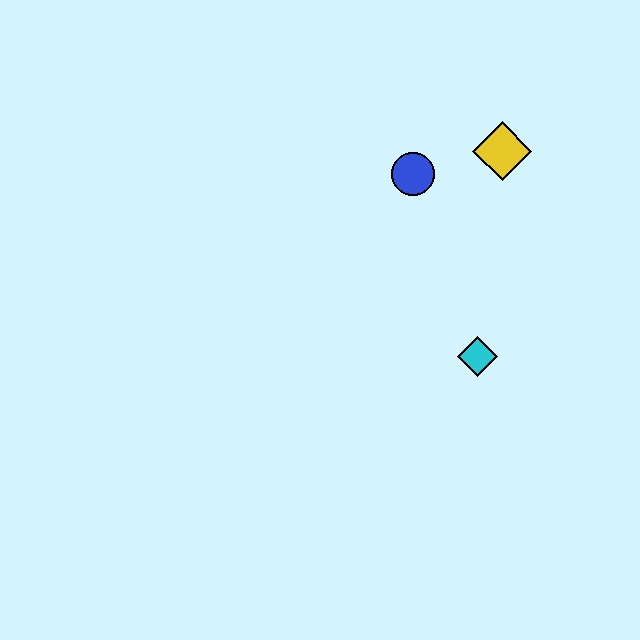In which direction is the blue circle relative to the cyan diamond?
The blue circle is above the cyan diamond.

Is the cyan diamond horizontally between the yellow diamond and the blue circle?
Yes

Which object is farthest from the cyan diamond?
The yellow diamond is farthest from the cyan diamond.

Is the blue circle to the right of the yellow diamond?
No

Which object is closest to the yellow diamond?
The blue circle is closest to the yellow diamond.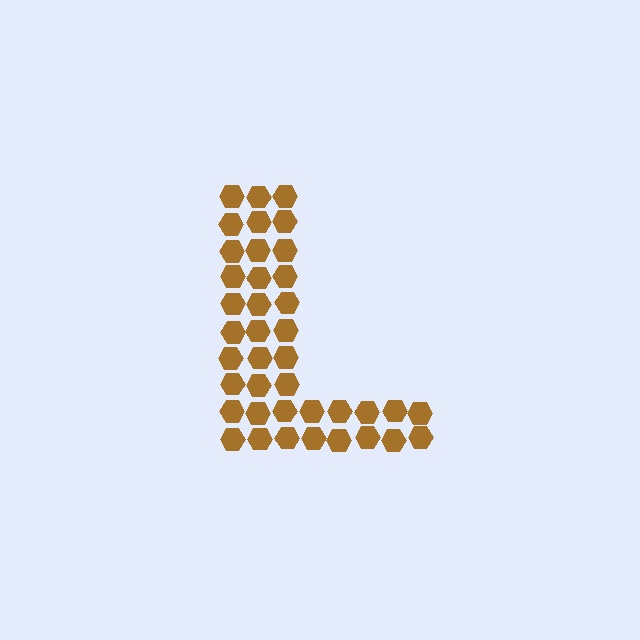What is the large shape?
The large shape is the letter L.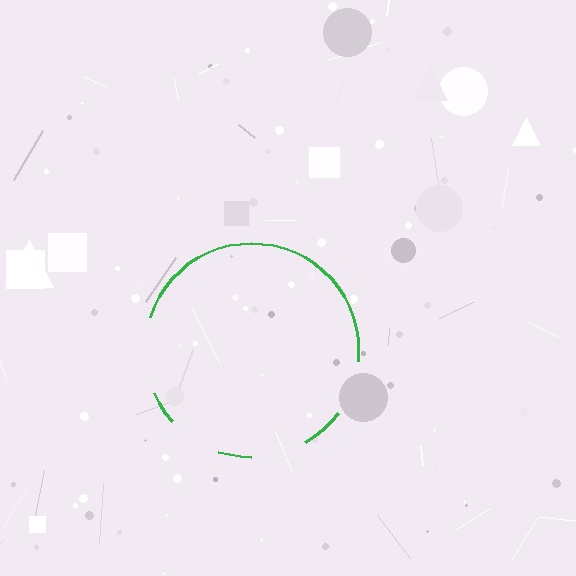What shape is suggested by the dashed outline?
The dashed outline suggests a circle.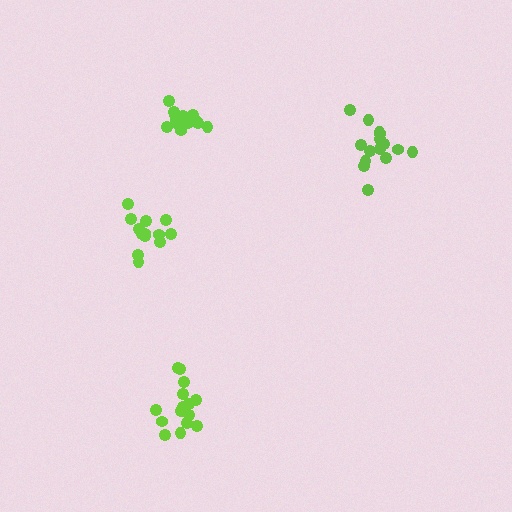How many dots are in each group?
Group 1: 15 dots, Group 2: 15 dots, Group 3: 15 dots, Group 4: 13 dots (58 total).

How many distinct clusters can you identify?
There are 4 distinct clusters.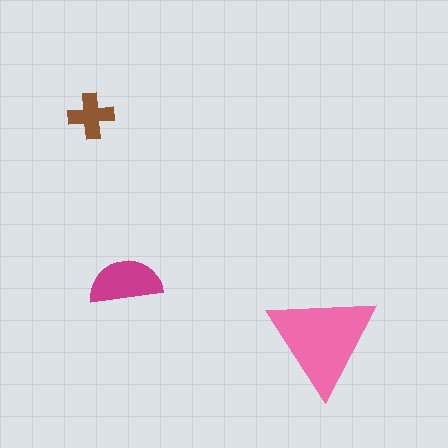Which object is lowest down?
The pink triangle is bottommost.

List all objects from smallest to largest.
The brown cross, the magenta semicircle, the pink triangle.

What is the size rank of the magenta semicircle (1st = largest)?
2nd.